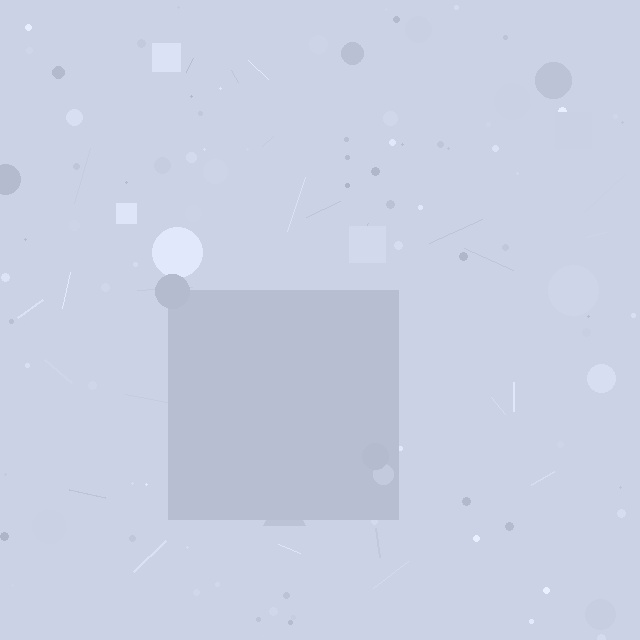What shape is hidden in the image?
A square is hidden in the image.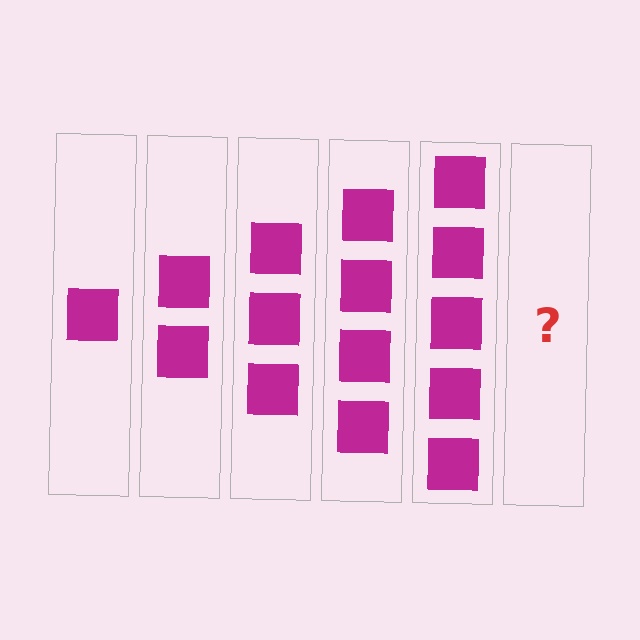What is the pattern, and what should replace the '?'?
The pattern is that each step adds one more square. The '?' should be 6 squares.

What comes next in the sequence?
The next element should be 6 squares.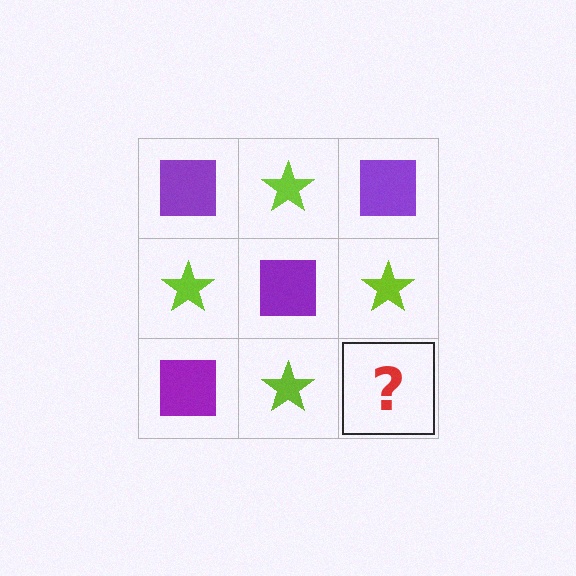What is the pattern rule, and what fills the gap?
The rule is that it alternates purple square and lime star in a checkerboard pattern. The gap should be filled with a purple square.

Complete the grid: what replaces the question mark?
The question mark should be replaced with a purple square.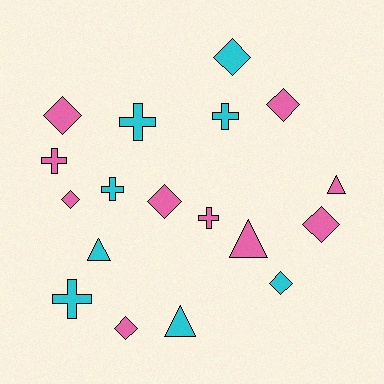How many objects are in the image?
There are 18 objects.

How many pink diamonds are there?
There are 6 pink diamonds.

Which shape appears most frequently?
Diamond, with 8 objects.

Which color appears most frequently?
Pink, with 10 objects.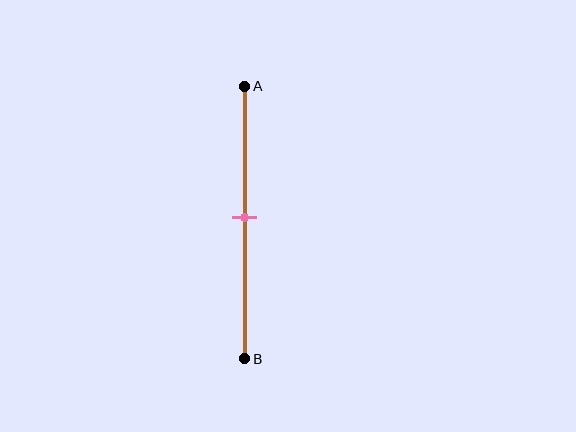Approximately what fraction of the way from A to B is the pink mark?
The pink mark is approximately 50% of the way from A to B.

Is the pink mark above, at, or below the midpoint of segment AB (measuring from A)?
The pink mark is approximately at the midpoint of segment AB.